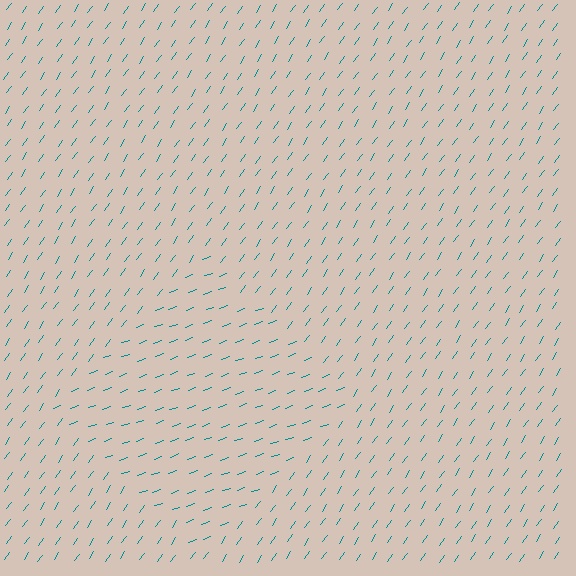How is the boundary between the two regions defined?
The boundary is defined purely by a change in line orientation (approximately 35 degrees difference). All lines are the same color and thickness.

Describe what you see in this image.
The image is filled with small teal line segments. A diamond region in the image has lines oriented differently from the surrounding lines, creating a visible texture boundary.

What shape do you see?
I see a diamond.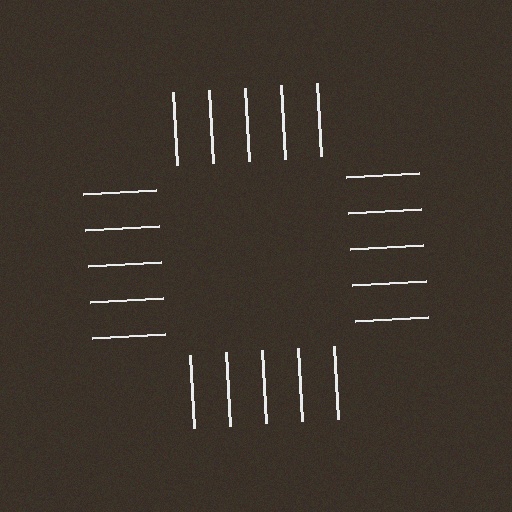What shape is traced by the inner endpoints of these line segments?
An illusory square — the line segments terminate on its edges but no continuous stroke is drawn.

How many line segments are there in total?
20 — 5 along each of the 4 edges.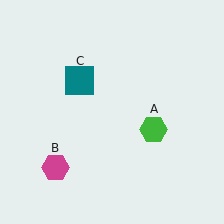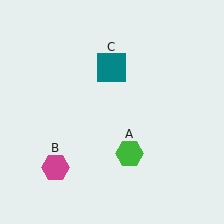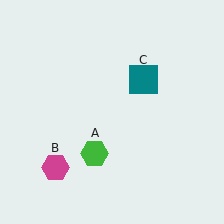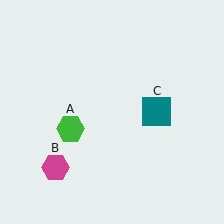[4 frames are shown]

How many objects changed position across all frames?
2 objects changed position: green hexagon (object A), teal square (object C).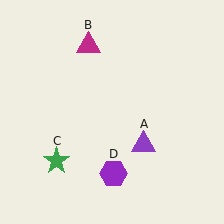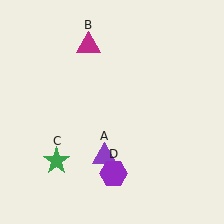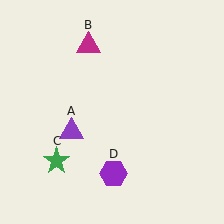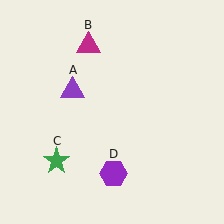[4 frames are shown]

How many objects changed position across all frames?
1 object changed position: purple triangle (object A).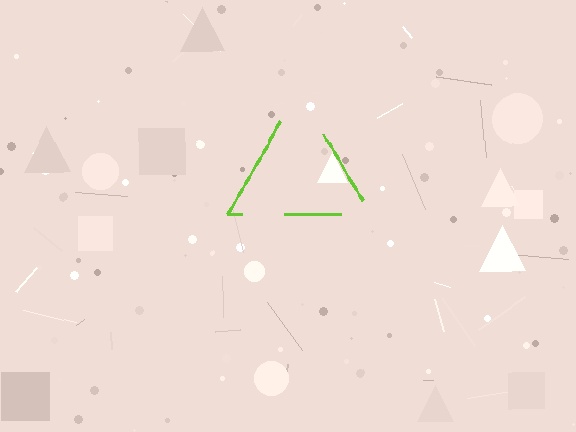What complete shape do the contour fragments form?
The contour fragments form a triangle.